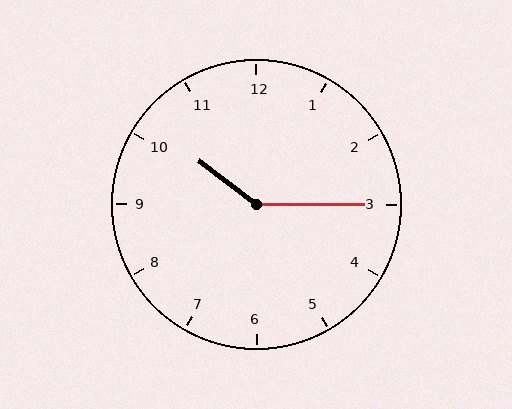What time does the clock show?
10:15.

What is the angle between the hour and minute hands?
Approximately 142 degrees.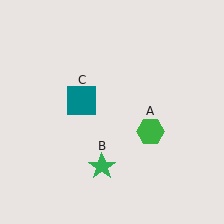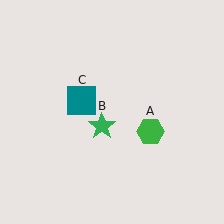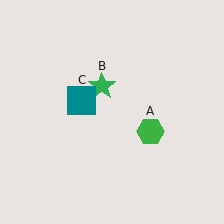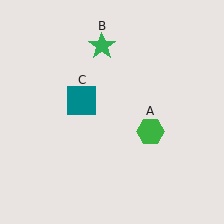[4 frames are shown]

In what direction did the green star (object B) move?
The green star (object B) moved up.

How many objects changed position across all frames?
1 object changed position: green star (object B).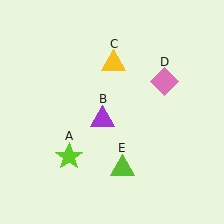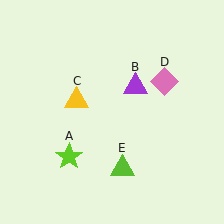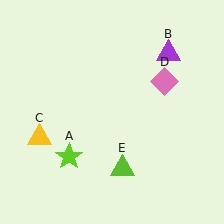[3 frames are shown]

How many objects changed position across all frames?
2 objects changed position: purple triangle (object B), yellow triangle (object C).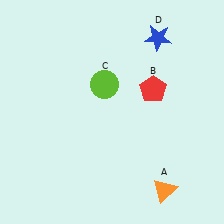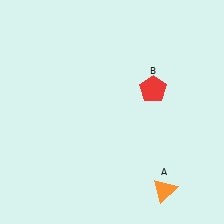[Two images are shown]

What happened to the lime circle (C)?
The lime circle (C) was removed in Image 2. It was in the top-left area of Image 1.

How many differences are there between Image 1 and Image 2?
There are 2 differences between the two images.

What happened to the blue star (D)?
The blue star (D) was removed in Image 2. It was in the top-right area of Image 1.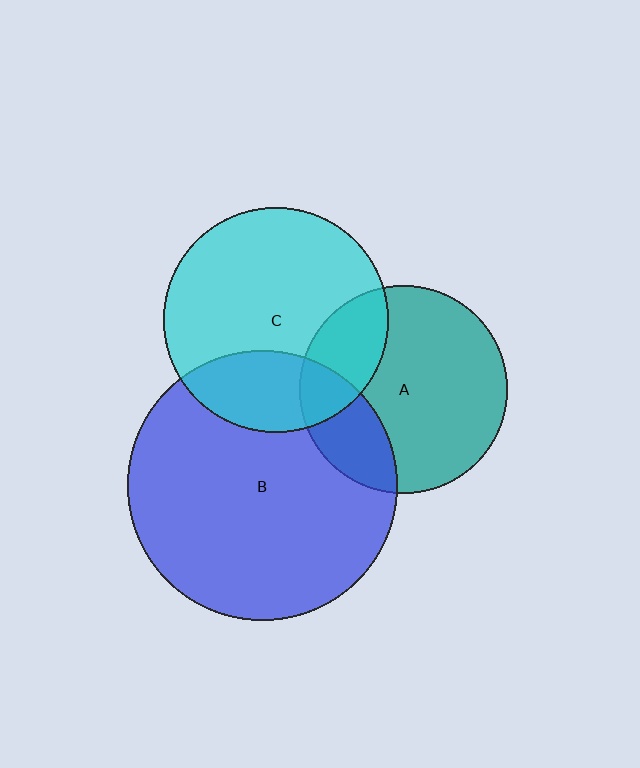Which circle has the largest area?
Circle B (blue).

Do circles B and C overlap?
Yes.